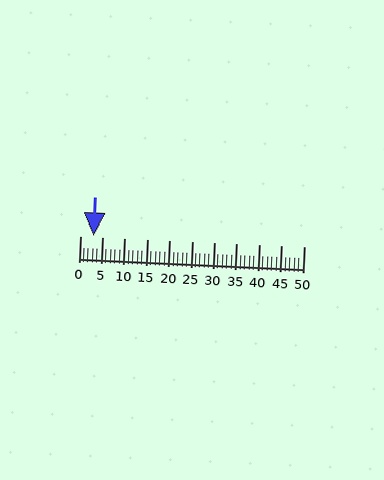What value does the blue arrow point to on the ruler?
The blue arrow points to approximately 3.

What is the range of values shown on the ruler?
The ruler shows values from 0 to 50.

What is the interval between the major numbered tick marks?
The major tick marks are spaced 5 units apart.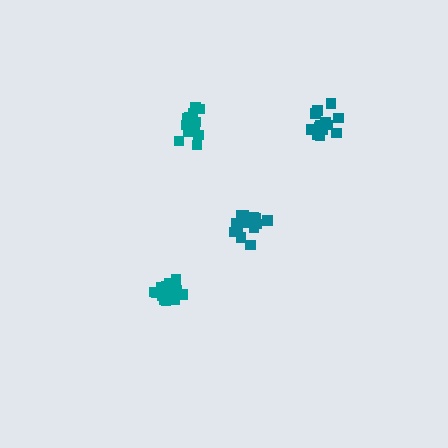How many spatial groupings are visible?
There are 4 spatial groupings.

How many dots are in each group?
Group 1: 17 dots, Group 2: 14 dots, Group 3: 14 dots, Group 4: 16 dots (61 total).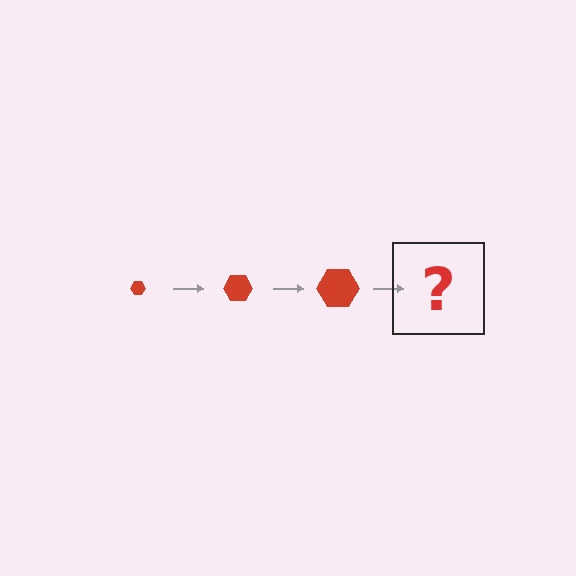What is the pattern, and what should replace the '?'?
The pattern is that the hexagon gets progressively larger each step. The '?' should be a red hexagon, larger than the previous one.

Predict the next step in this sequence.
The next step is a red hexagon, larger than the previous one.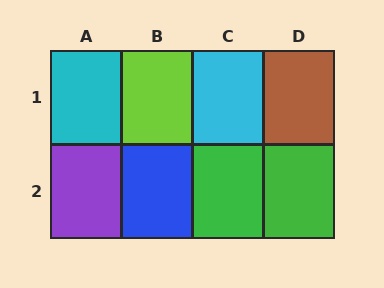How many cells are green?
2 cells are green.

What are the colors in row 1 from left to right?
Cyan, lime, cyan, brown.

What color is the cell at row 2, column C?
Green.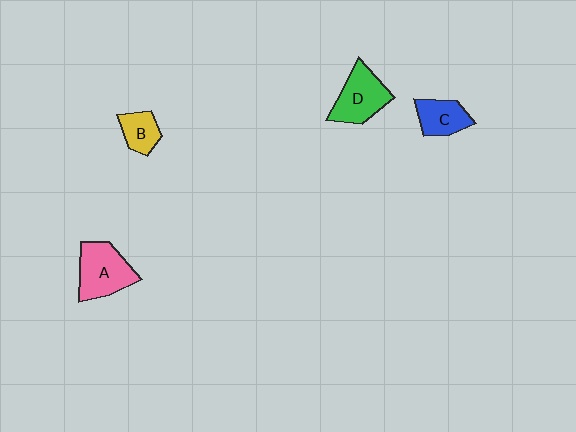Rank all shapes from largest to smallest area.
From largest to smallest: A (pink), D (green), C (blue), B (yellow).